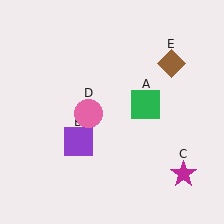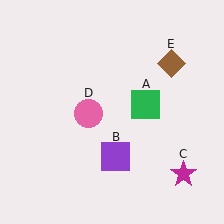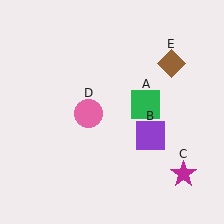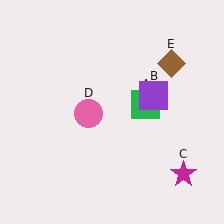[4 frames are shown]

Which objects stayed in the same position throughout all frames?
Green square (object A) and magenta star (object C) and pink circle (object D) and brown diamond (object E) remained stationary.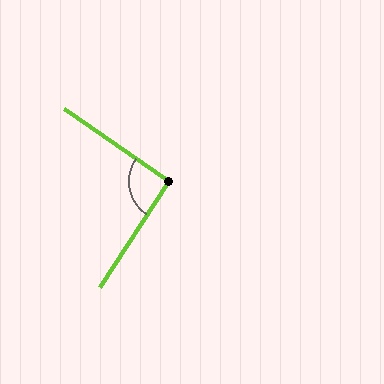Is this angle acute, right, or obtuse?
It is approximately a right angle.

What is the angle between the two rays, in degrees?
Approximately 92 degrees.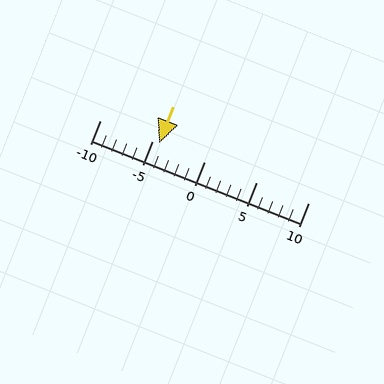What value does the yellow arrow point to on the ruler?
The yellow arrow points to approximately -4.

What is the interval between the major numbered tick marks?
The major tick marks are spaced 5 units apart.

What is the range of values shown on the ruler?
The ruler shows values from -10 to 10.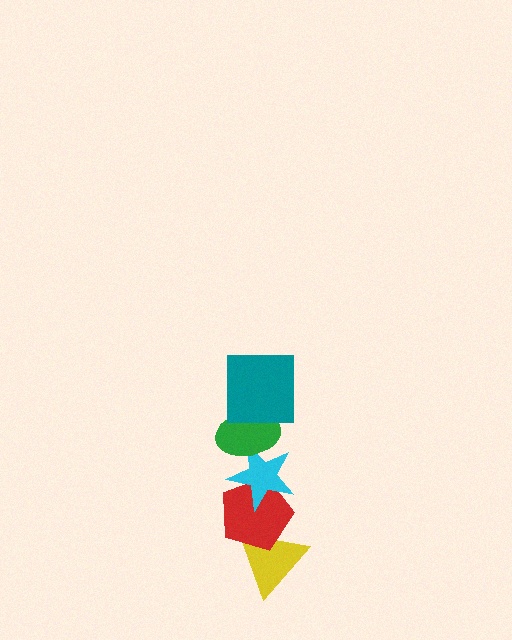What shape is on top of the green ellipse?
The teal square is on top of the green ellipse.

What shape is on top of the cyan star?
The green ellipse is on top of the cyan star.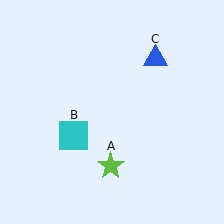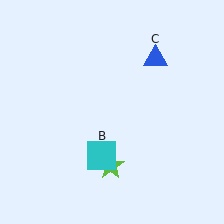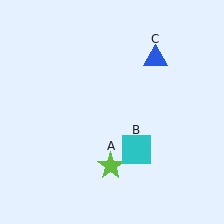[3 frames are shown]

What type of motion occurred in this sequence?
The cyan square (object B) rotated counterclockwise around the center of the scene.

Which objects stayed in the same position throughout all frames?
Lime star (object A) and blue triangle (object C) remained stationary.